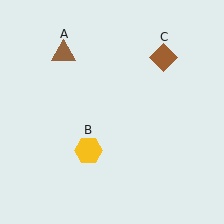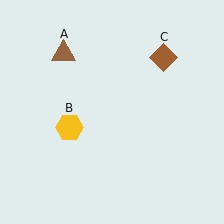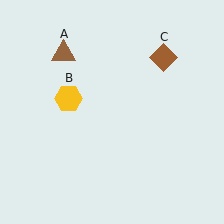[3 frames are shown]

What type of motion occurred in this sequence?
The yellow hexagon (object B) rotated clockwise around the center of the scene.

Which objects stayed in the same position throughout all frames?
Brown triangle (object A) and brown diamond (object C) remained stationary.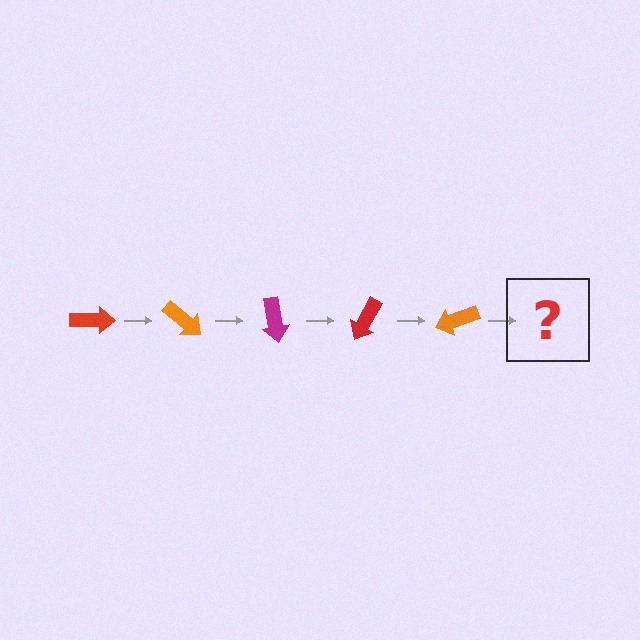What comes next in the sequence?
The next element should be a magenta arrow, rotated 200 degrees from the start.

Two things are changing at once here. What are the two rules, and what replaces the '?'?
The two rules are that it rotates 40 degrees each step and the color cycles through red, orange, and magenta. The '?' should be a magenta arrow, rotated 200 degrees from the start.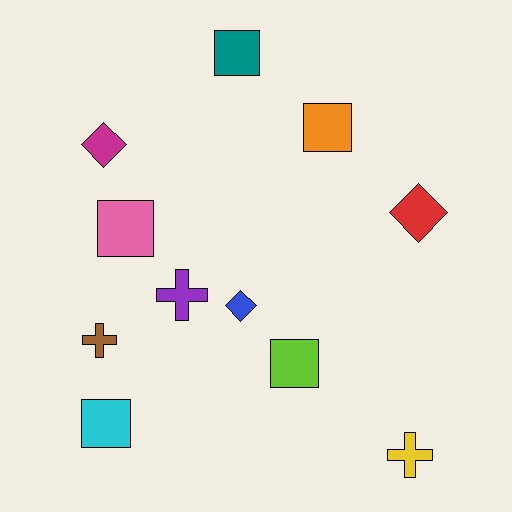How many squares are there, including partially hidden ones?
There are 5 squares.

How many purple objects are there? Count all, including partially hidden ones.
There is 1 purple object.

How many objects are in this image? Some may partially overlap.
There are 11 objects.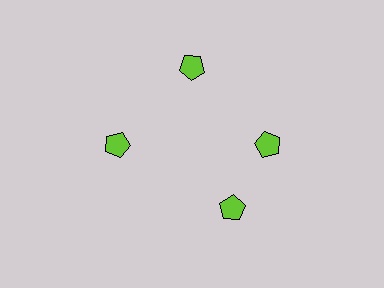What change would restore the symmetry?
The symmetry would be restored by rotating it back into even spacing with its neighbors so that all 4 pentagons sit at equal angles and equal distance from the center.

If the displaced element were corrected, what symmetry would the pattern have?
It would have 4-fold rotational symmetry — the pattern would map onto itself every 90 degrees.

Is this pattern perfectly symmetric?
No. The 4 lime pentagons are arranged in a ring, but one element near the 6 o'clock position is rotated out of alignment along the ring, breaking the 4-fold rotational symmetry.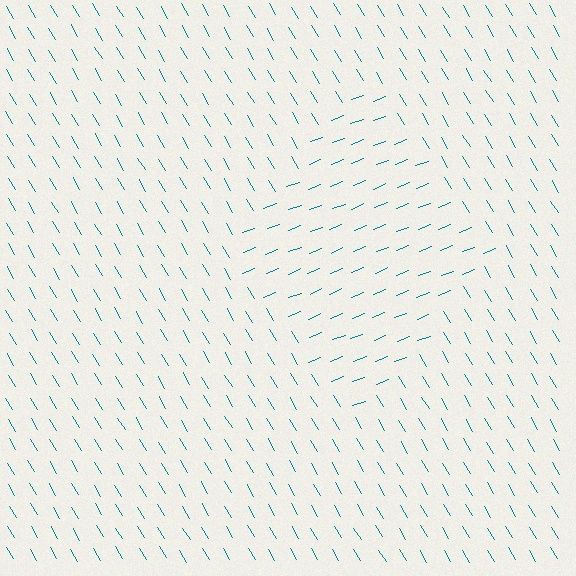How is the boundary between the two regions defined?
The boundary is defined purely by a change in line orientation (approximately 80 degrees difference). All lines are the same color and thickness.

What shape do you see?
I see a diamond.